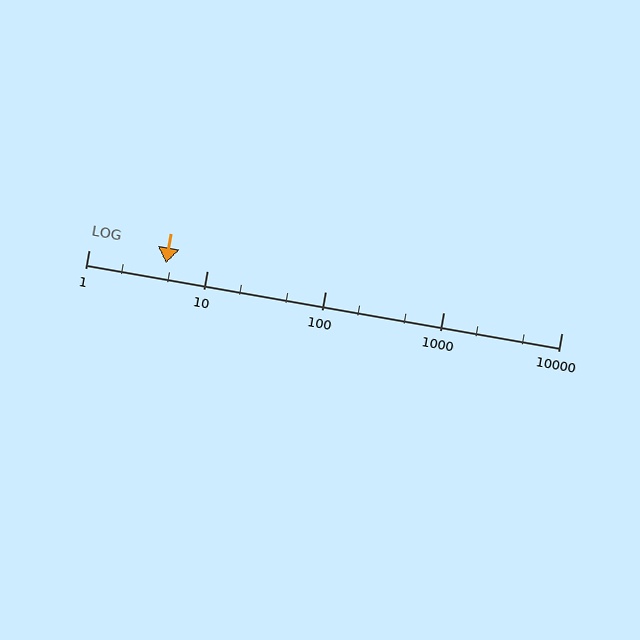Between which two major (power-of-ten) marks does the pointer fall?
The pointer is between 1 and 10.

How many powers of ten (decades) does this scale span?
The scale spans 4 decades, from 1 to 10000.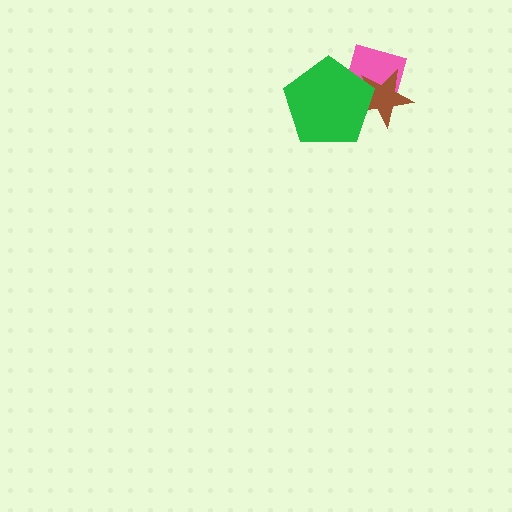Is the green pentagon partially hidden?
No, no other shape covers it.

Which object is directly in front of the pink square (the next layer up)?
The brown star is directly in front of the pink square.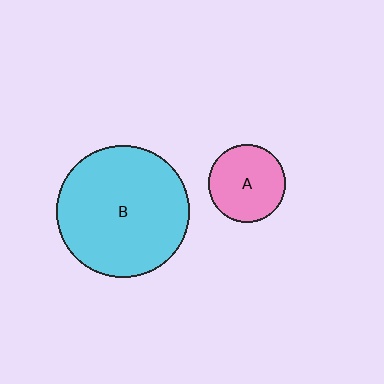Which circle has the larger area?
Circle B (cyan).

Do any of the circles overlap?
No, none of the circles overlap.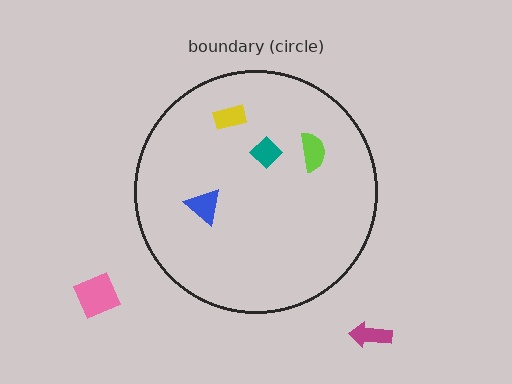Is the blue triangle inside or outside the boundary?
Inside.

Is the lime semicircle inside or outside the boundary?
Inside.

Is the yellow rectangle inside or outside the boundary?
Inside.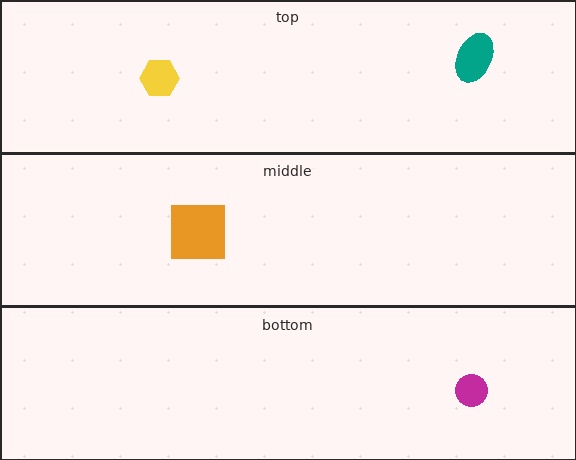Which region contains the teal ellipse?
The top region.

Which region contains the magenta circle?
The bottom region.